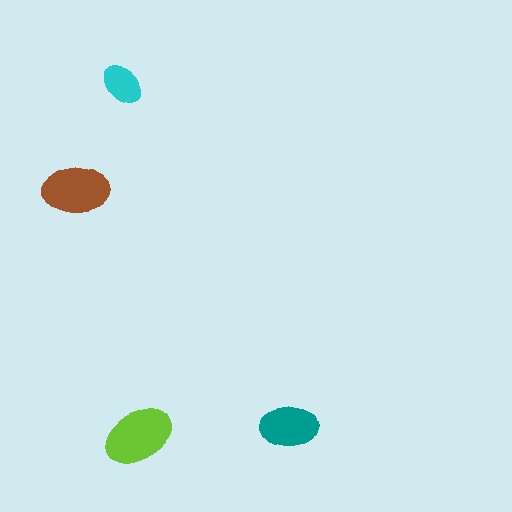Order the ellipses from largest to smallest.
the lime one, the brown one, the teal one, the cyan one.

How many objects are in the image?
There are 4 objects in the image.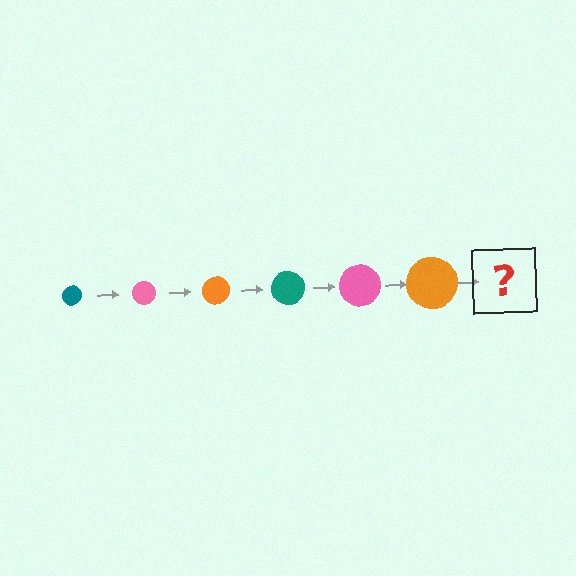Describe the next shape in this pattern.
It should be a teal circle, larger than the previous one.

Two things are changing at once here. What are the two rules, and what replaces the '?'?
The two rules are that the circle grows larger each step and the color cycles through teal, pink, and orange. The '?' should be a teal circle, larger than the previous one.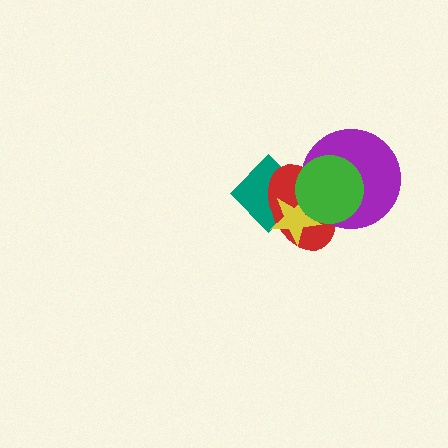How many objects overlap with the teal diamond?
3 objects overlap with the teal diamond.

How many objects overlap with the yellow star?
4 objects overlap with the yellow star.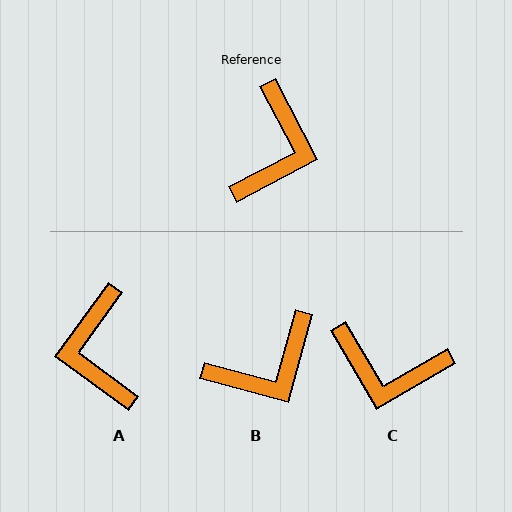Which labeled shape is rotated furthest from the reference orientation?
A, about 154 degrees away.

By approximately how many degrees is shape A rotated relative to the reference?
Approximately 154 degrees clockwise.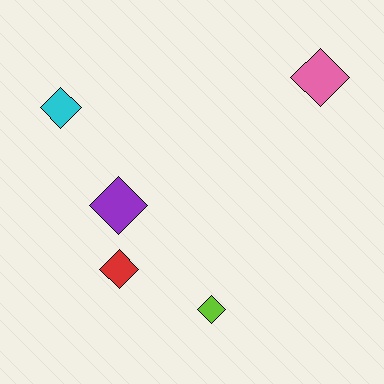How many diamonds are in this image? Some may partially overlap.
There are 5 diamonds.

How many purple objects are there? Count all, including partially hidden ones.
There is 1 purple object.